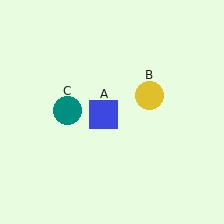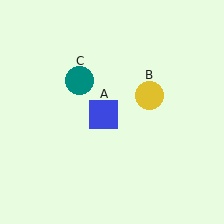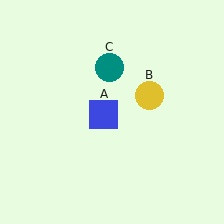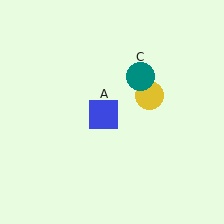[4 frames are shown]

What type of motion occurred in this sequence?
The teal circle (object C) rotated clockwise around the center of the scene.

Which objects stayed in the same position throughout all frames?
Blue square (object A) and yellow circle (object B) remained stationary.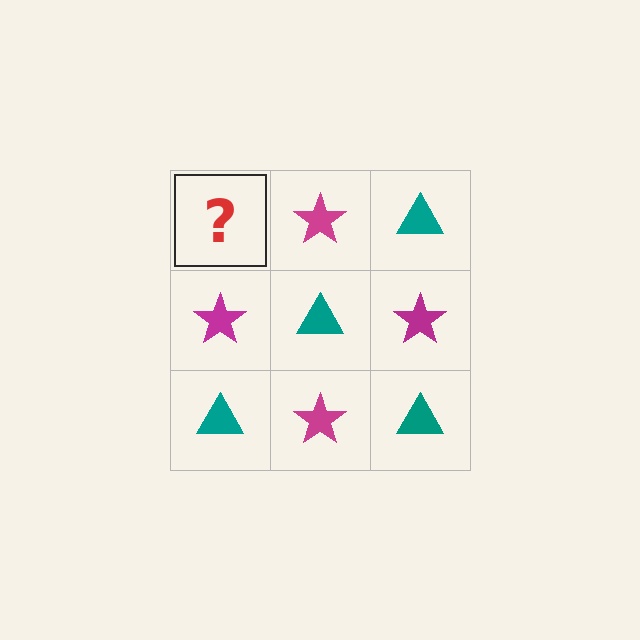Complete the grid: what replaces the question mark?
The question mark should be replaced with a teal triangle.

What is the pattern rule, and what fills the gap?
The rule is that it alternates teal triangle and magenta star in a checkerboard pattern. The gap should be filled with a teal triangle.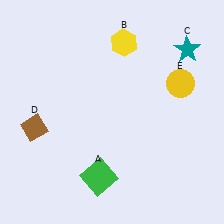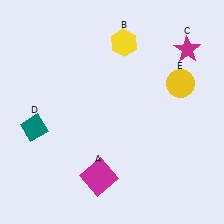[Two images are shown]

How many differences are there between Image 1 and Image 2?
There are 3 differences between the two images.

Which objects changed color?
A changed from green to magenta. C changed from teal to magenta. D changed from brown to teal.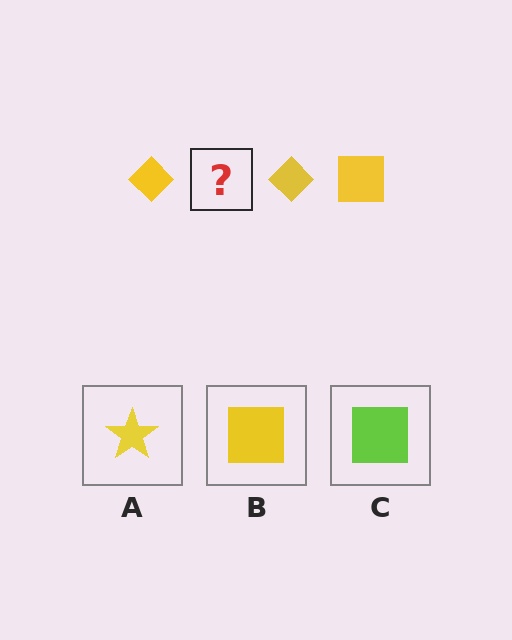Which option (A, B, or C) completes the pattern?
B.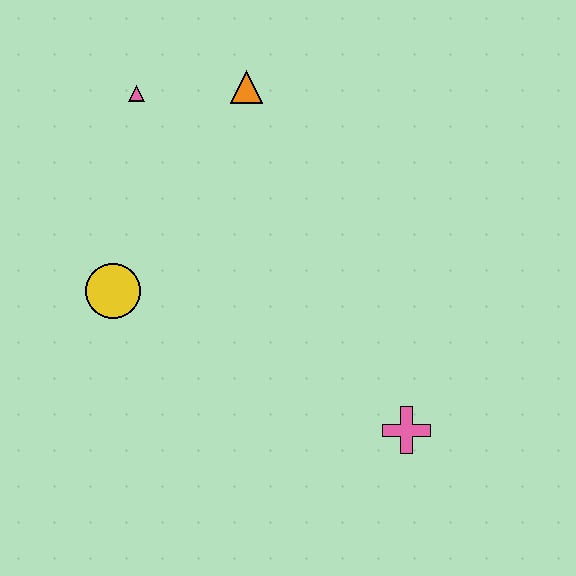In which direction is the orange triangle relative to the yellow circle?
The orange triangle is above the yellow circle.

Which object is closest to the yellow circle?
The pink triangle is closest to the yellow circle.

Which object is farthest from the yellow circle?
The pink cross is farthest from the yellow circle.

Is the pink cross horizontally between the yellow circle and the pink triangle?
No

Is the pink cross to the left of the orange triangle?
No